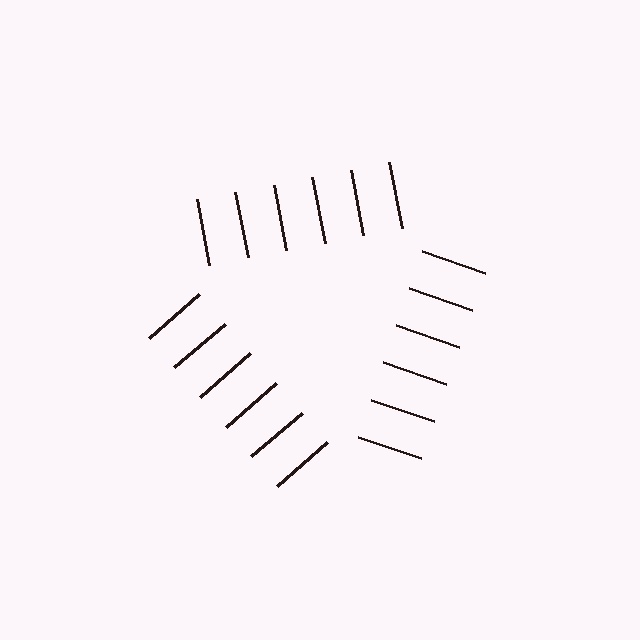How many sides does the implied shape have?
3 sides — the line-ends trace a triangle.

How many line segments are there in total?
18 — 6 along each of the 3 edges.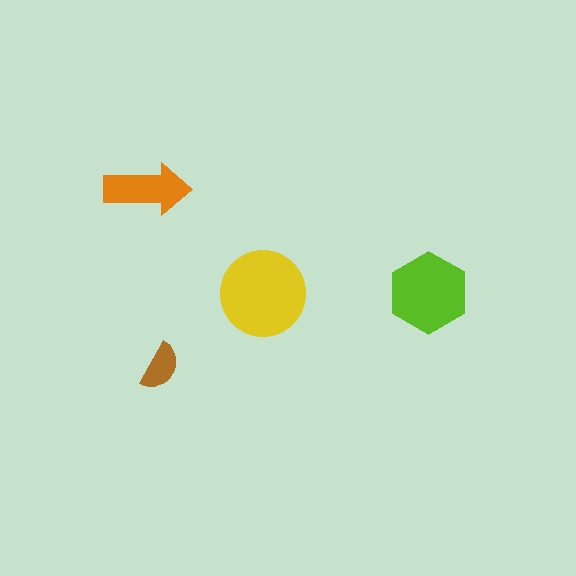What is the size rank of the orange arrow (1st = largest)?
3rd.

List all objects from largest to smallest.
The yellow circle, the lime hexagon, the orange arrow, the brown semicircle.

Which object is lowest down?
The brown semicircle is bottommost.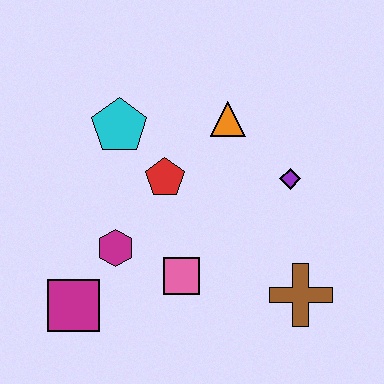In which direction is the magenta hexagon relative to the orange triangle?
The magenta hexagon is below the orange triangle.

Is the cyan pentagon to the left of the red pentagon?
Yes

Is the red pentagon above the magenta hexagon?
Yes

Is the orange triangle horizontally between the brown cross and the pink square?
Yes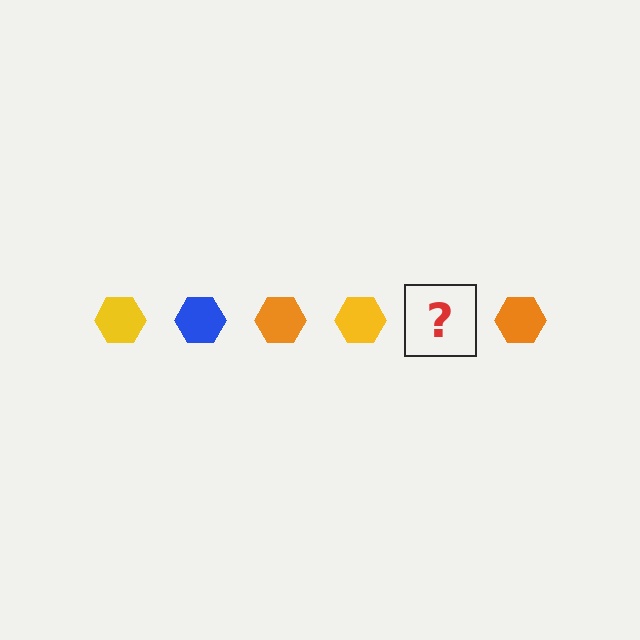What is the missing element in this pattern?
The missing element is a blue hexagon.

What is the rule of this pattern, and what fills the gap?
The rule is that the pattern cycles through yellow, blue, orange hexagons. The gap should be filled with a blue hexagon.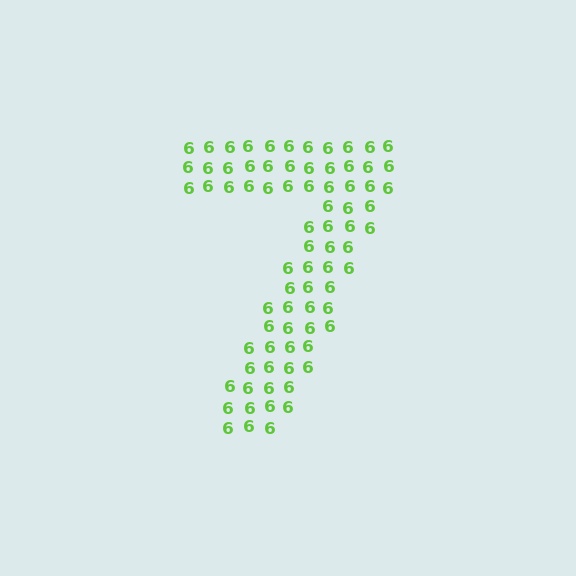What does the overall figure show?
The overall figure shows the digit 7.